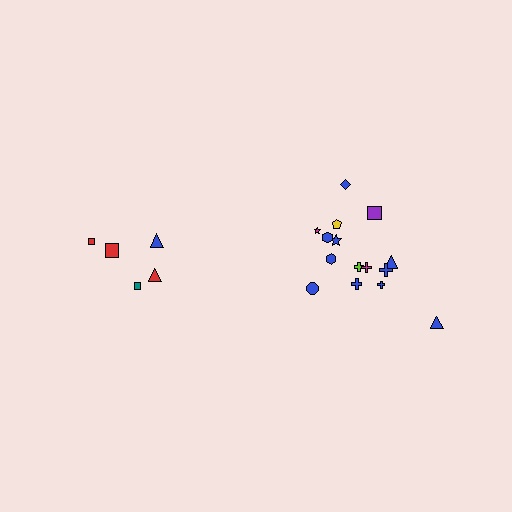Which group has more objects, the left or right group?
The right group.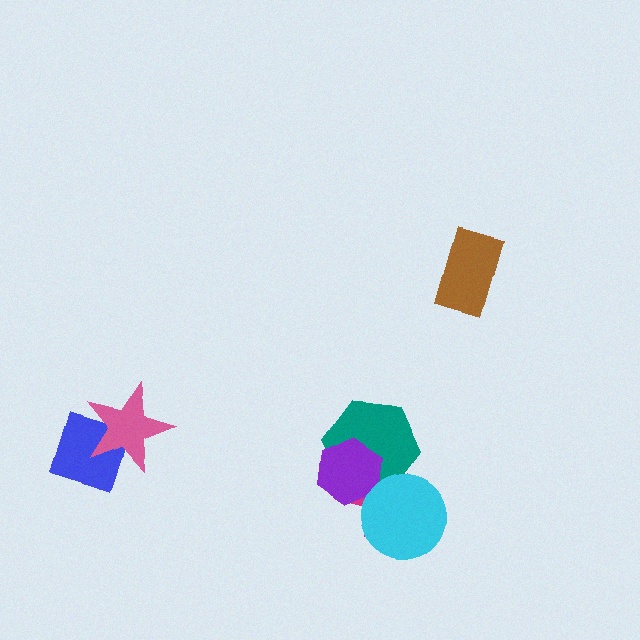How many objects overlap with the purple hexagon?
2 objects overlap with the purple hexagon.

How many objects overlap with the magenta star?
3 objects overlap with the magenta star.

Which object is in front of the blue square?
The pink star is in front of the blue square.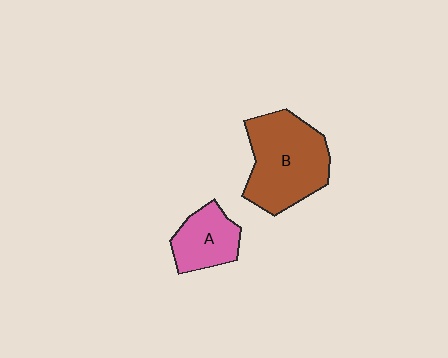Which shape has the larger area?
Shape B (brown).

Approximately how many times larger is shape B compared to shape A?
Approximately 1.9 times.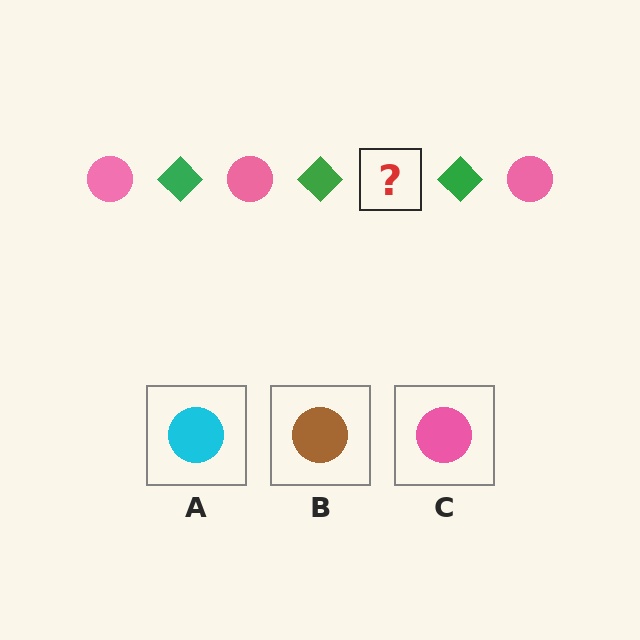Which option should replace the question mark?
Option C.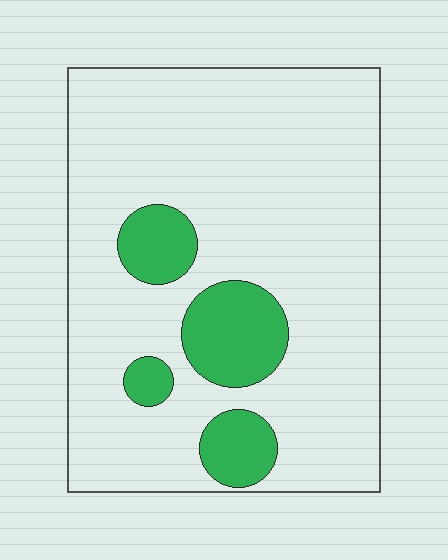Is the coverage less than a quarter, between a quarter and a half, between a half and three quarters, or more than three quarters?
Less than a quarter.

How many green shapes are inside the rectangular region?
4.